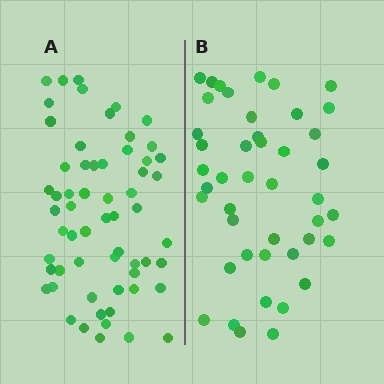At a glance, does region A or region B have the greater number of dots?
Region A (the left region) has more dots.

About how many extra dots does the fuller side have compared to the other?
Region A has approximately 15 more dots than region B.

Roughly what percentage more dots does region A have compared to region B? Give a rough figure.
About 35% more.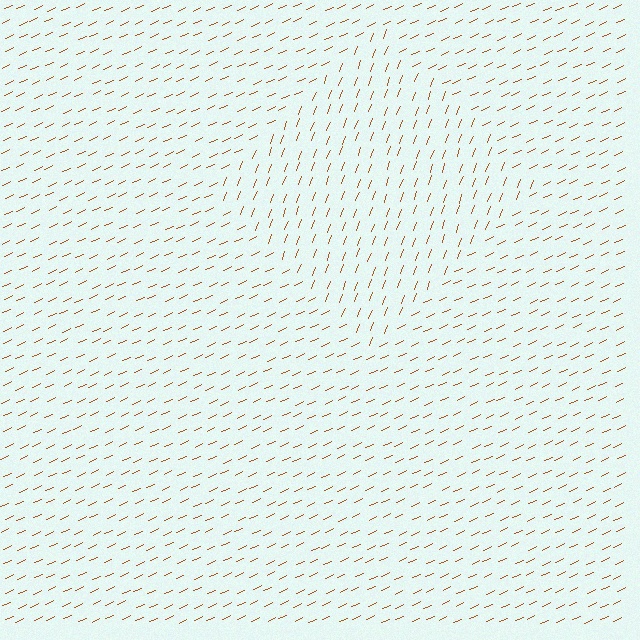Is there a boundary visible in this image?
Yes, there is a texture boundary formed by a change in line orientation.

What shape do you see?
I see a diamond.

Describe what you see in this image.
The image is filled with small brown line segments. A diamond region in the image has lines oriented differently from the surrounding lines, creating a visible texture boundary.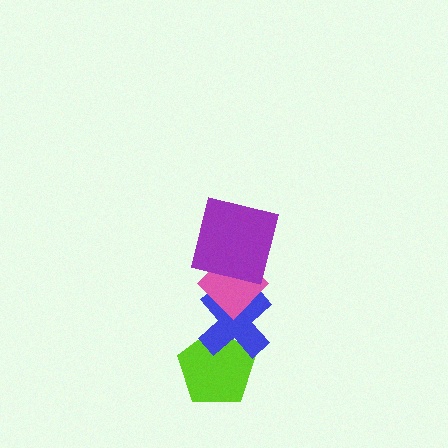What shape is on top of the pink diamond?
The purple square is on top of the pink diamond.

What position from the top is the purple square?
The purple square is 1st from the top.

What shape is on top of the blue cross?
The pink diamond is on top of the blue cross.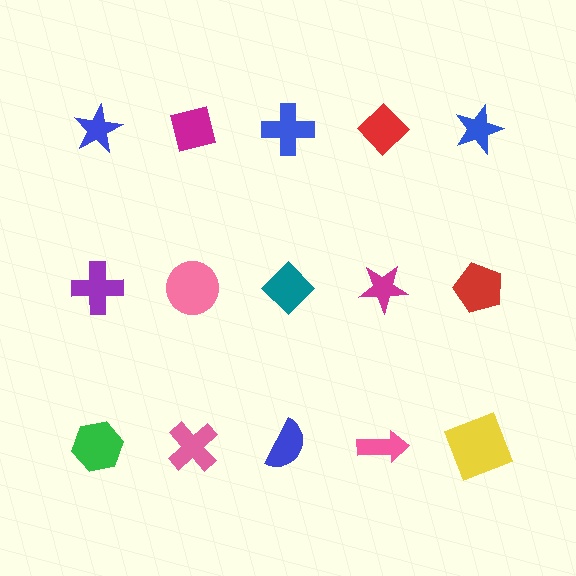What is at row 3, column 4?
A pink arrow.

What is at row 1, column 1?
A blue star.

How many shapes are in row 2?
5 shapes.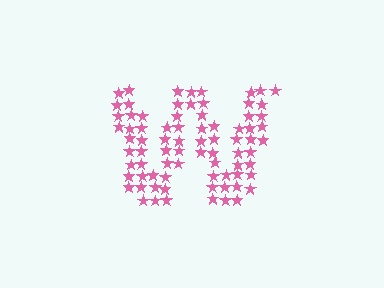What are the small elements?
The small elements are stars.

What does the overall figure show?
The overall figure shows the letter W.